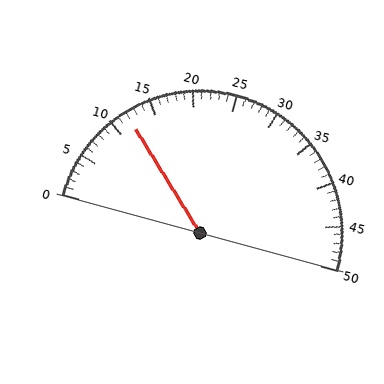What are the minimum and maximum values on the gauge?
The gauge ranges from 0 to 50.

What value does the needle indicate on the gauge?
The needle indicates approximately 12.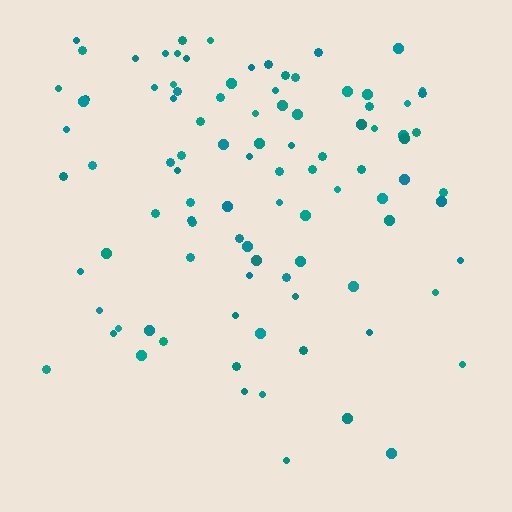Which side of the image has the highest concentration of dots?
The top.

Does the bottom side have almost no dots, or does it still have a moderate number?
Still a moderate number, just noticeably fewer than the top.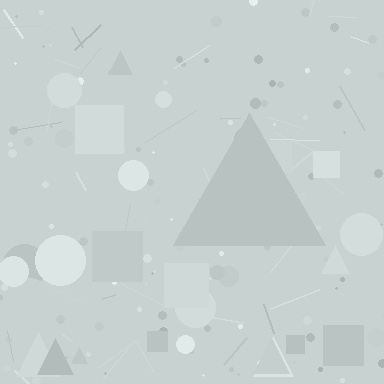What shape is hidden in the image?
A triangle is hidden in the image.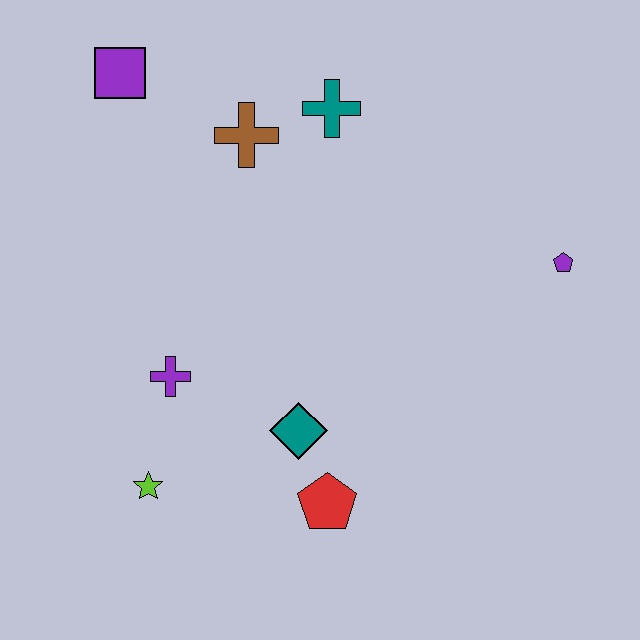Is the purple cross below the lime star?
No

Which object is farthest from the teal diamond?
The purple square is farthest from the teal diamond.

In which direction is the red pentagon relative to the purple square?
The red pentagon is below the purple square.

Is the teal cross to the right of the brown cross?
Yes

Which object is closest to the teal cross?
The brown cross is closest to the teal cross.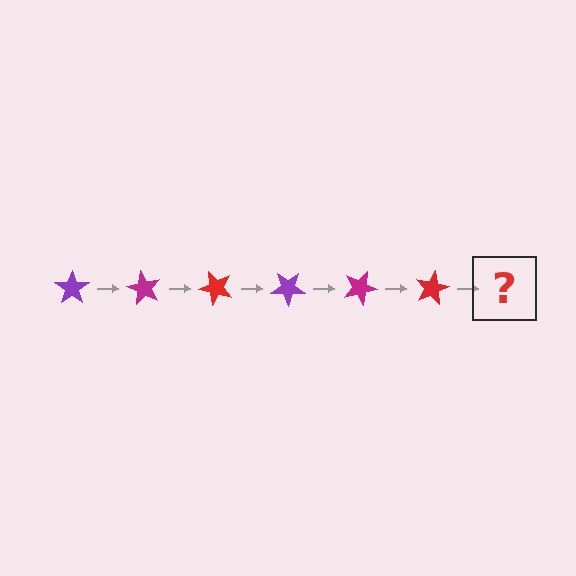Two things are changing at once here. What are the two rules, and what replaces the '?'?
The two rules are that it rotates 60 degrees each step and the color cycles through purple, magenta, and red. The '?' should be a purple star, rotated 360 degrees from the start.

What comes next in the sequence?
The next element should be a purple star, rotated 360 degrees from the start.